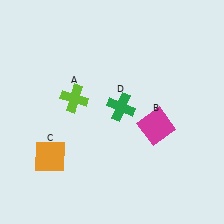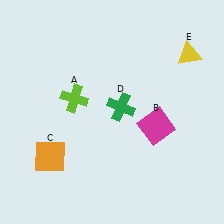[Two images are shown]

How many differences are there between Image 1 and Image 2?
There is 1 difference between the two images.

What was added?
A yellow triangle (E) was added in Image 2.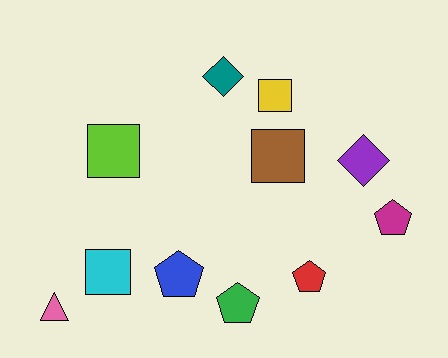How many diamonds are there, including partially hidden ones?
There are 2 diamonds.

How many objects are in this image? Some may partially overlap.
There are 11 objects.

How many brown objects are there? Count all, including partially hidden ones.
There is 1 brown object.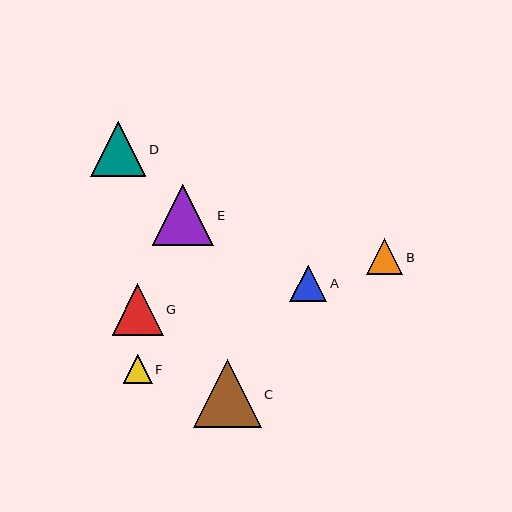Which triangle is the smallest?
Triangle F is the smallest with a size of approximately 29 pixels.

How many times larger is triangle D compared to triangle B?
Triangle D is approximately 1.5 times the size of triangle B.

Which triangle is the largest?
Triangle C is the largest with a size of approximately 68 pixels.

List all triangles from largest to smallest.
From largest to smallest: C, E, D, G, A, B, F.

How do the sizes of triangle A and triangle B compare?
Triangle A and triangle B are approximately the same size.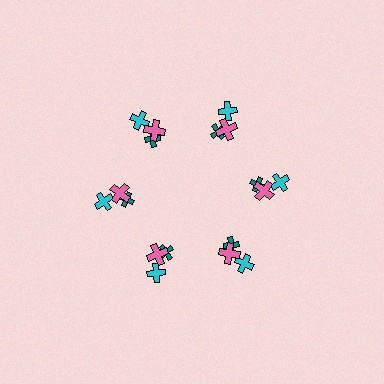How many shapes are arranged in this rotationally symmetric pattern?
There are 18 shapes, arranged in 6 groups of 3.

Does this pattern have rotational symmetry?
Yes, this pattern has 6-fold rotational symmetry. It looks the same after rotating 60 degrees around the center.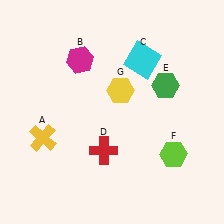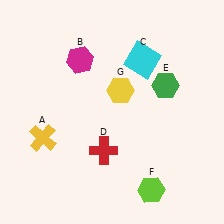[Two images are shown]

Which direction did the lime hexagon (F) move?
The lime hexagon (F) moved down.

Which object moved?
The lime hexagon (F) moved down.